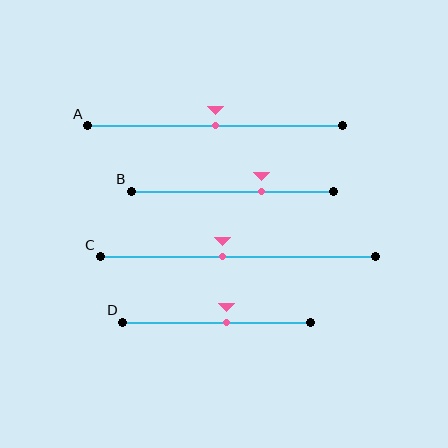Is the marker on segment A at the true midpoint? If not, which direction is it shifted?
Yes, the marker on segment A is at the true midpoint.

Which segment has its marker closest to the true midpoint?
Segment A has its marker closest to the true midpoint.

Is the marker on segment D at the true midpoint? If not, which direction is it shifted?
No, the marker on segment D is shifted to the right by about 5% of the segment length.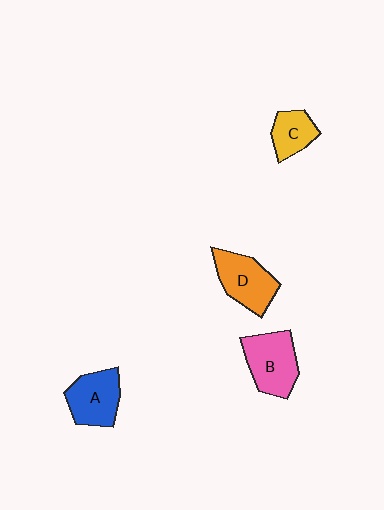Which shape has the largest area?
Shape B (pink).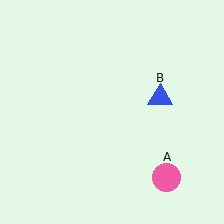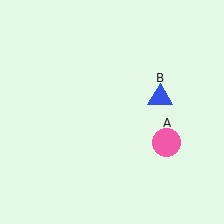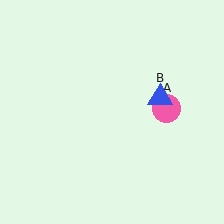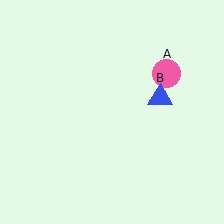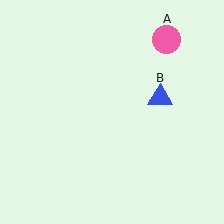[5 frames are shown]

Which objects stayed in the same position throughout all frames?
Blue triangle (object B) remained stationary.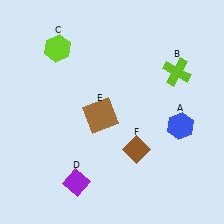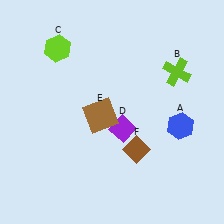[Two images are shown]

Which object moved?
The purple diamond (D) moved up.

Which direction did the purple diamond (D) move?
The purple diamond (D) moved up.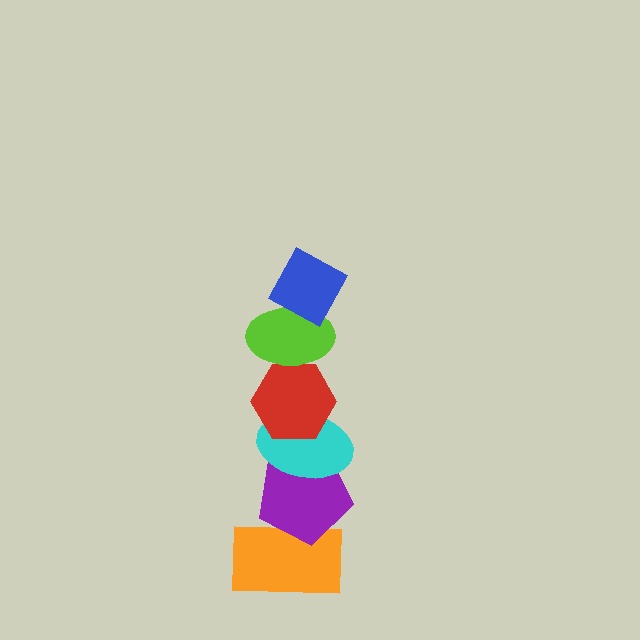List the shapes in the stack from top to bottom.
From top to bottom: the blue diamond, the lime ellipse, the red hexagon, the cyan ellipse, the purple pentagon, the orange rectangle.